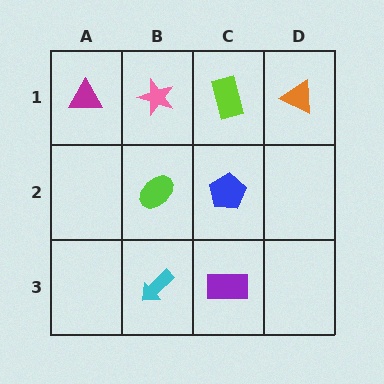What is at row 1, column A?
A magenta triangle.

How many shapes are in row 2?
2 shapes.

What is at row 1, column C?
A lime rectangle.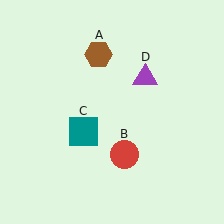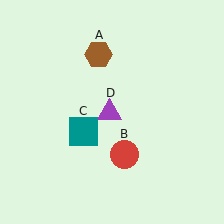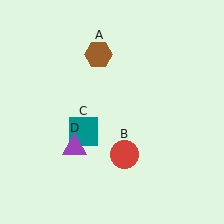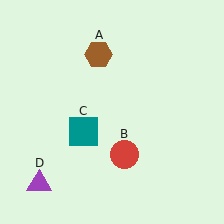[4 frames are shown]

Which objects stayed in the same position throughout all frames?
Brown hexagon (object A) and red circle (object B) and teal square (object C) remained stationary.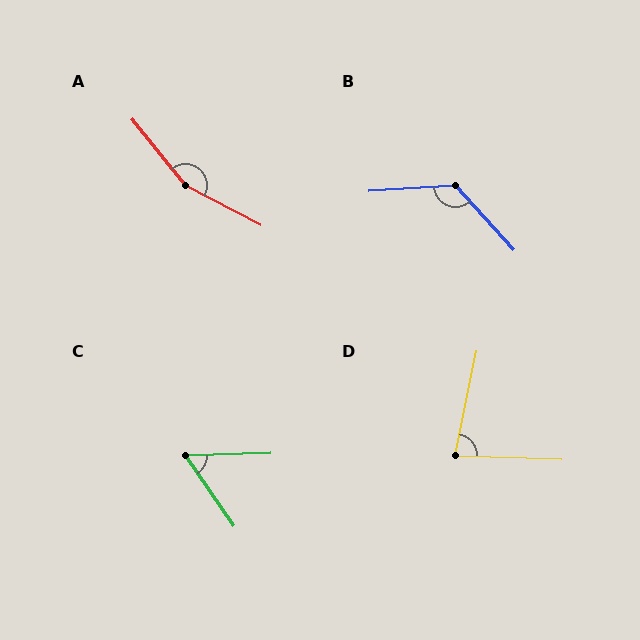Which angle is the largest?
A, at approximately 157 degrees.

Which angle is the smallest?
C, at approximately 57 degrees.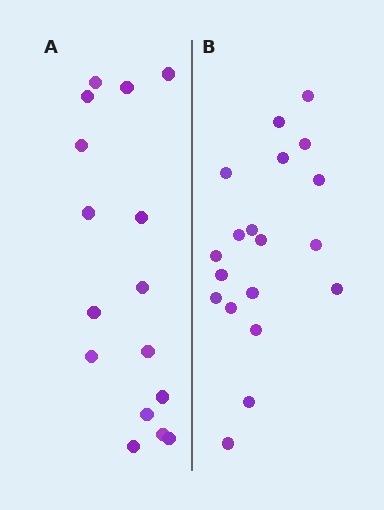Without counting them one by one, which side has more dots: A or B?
Region B (the right region) has more dots.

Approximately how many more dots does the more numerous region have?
Region B has just a few more — roughly 2 or 3 more dots than region A.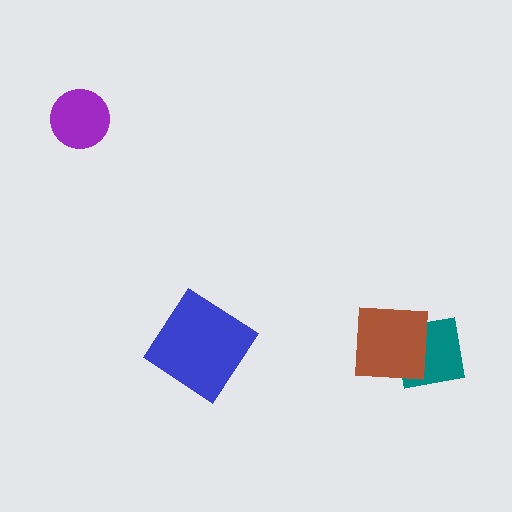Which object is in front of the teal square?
The brown square is in front of the teal square.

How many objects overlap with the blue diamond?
0 objects overlap with the blue diamond.